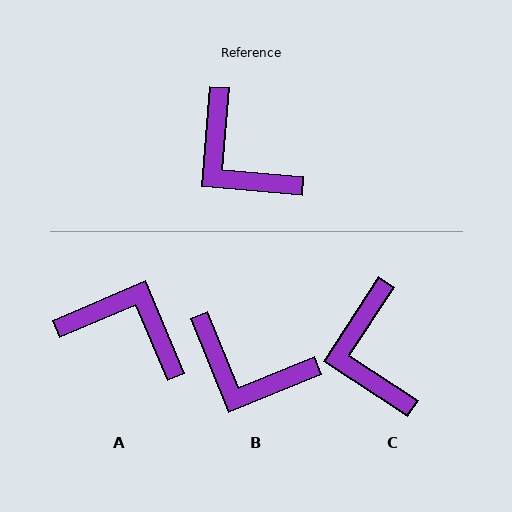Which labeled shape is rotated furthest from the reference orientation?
A, about 152 degrees away.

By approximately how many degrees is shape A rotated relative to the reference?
Approximately 152 degrees clockwise.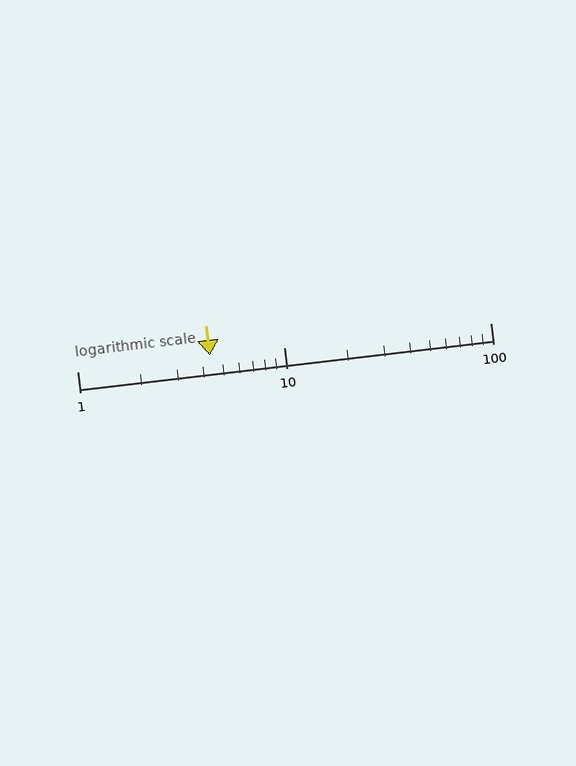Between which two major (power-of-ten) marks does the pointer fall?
The pointer is between 1 and 10.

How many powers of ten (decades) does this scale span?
The scale spans 2 decades, from 1 to 100.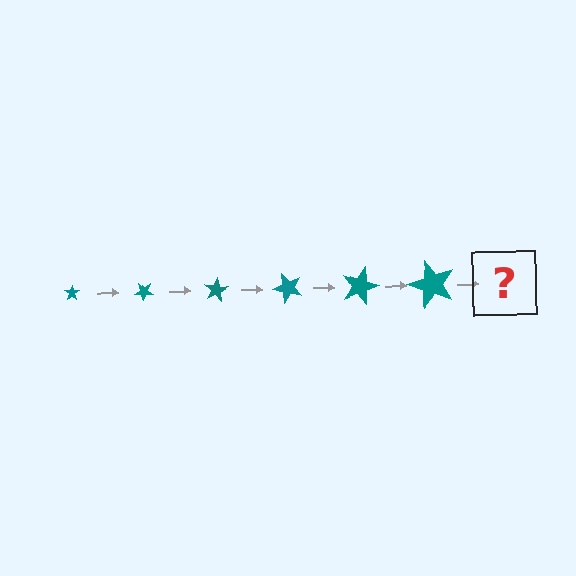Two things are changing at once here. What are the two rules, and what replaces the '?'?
The two rules are that the star grows larger each step and it rotates 40 degrees each step. The '?' should be a star, larger than the previous one and rotated 240 degrees from the start.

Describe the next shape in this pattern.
It should be a star, larger than the previous one and rotated 240 degrees from the start.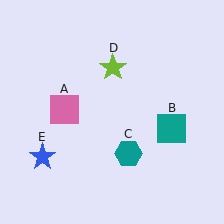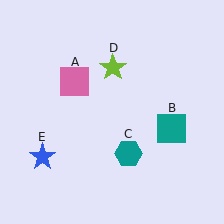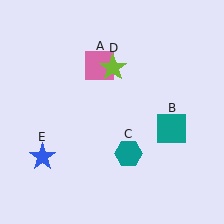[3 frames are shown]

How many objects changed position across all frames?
1 object changed position: pink square (object A).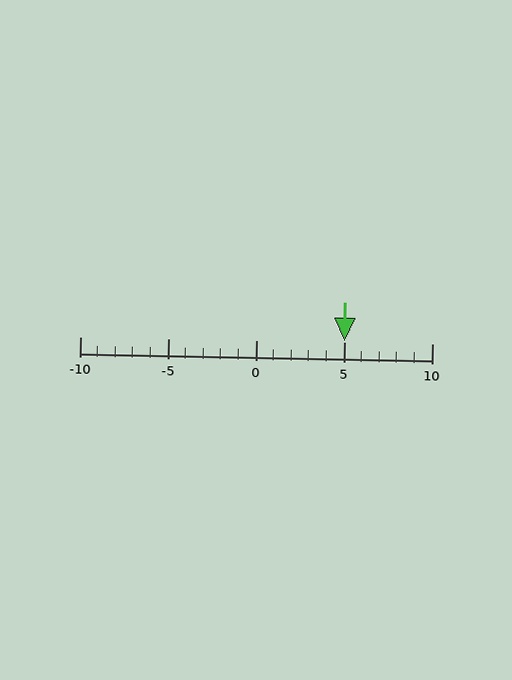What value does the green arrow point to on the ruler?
The green arrow points to approximately 5.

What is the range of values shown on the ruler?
The ruler shows values from -10 to 10.